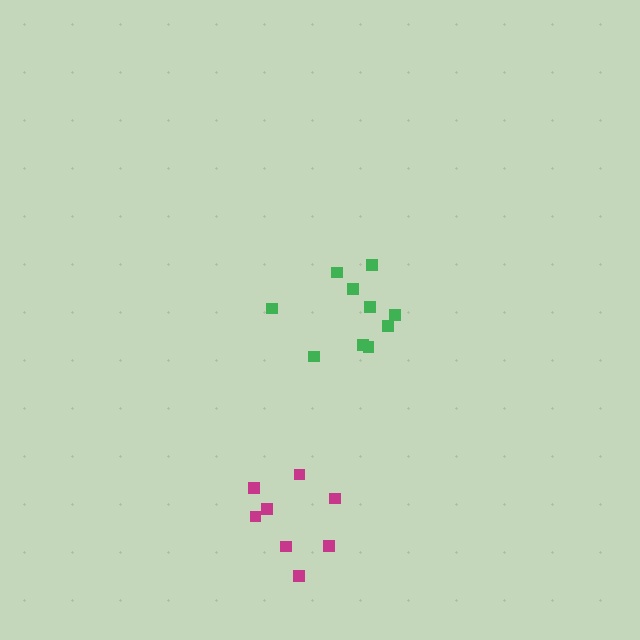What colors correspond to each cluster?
The clusters are colored: green, magenta.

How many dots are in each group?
Group 1: 10 dots, Group 2: 8 dots (18 total).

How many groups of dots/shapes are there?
There are 2 groups.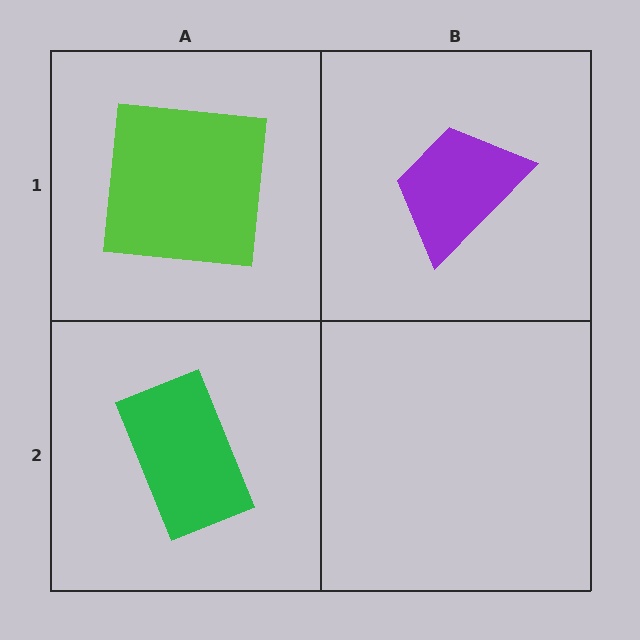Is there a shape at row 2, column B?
No, that cell is empty.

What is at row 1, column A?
A lime square.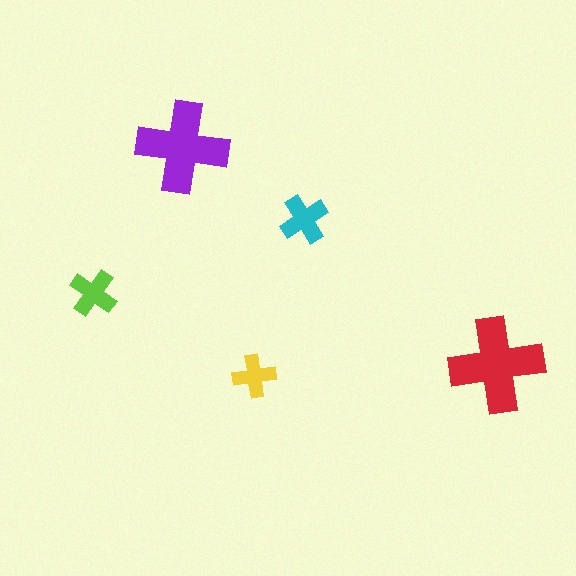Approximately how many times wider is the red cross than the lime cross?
About 2 times wider.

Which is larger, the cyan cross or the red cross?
The red one.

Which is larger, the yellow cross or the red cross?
The red one.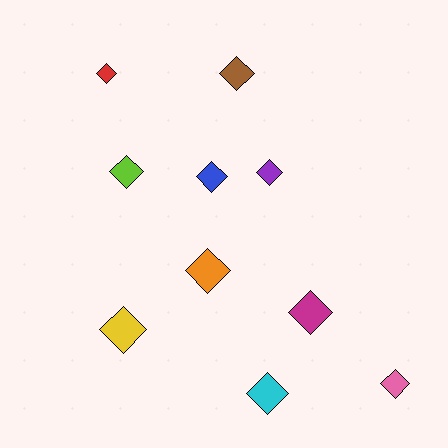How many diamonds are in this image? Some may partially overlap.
There are 10 diamonds.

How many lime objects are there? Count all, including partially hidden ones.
There is 1 lime object.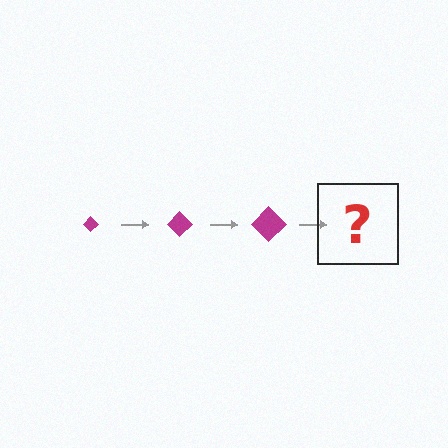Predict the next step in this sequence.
The next step is a magenta diamond, larger than the previous one.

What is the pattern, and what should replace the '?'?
The pattern is that the diamond gets progressively larger each step. The '?' should be a magenta diamond, larger than the previous one.